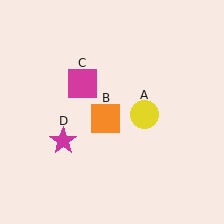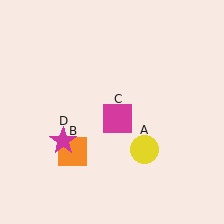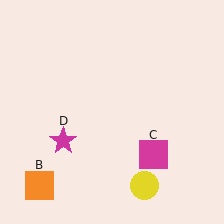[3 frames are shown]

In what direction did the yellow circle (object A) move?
The yellow circle (object A) moved down.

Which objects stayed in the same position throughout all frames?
Magenta star (object D) remained stationary.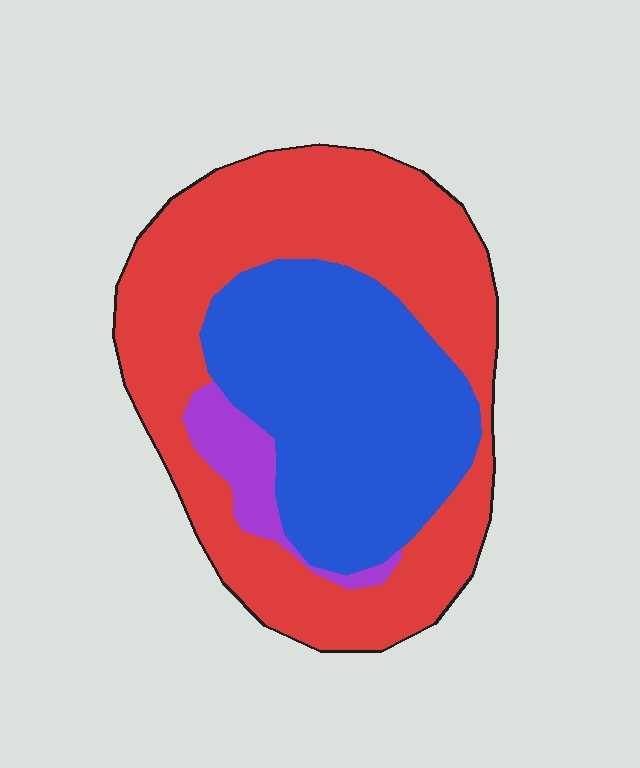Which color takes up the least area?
Purple, at roughly 5%.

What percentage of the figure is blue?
Blue takes up about three eighths (3/8) of the figure.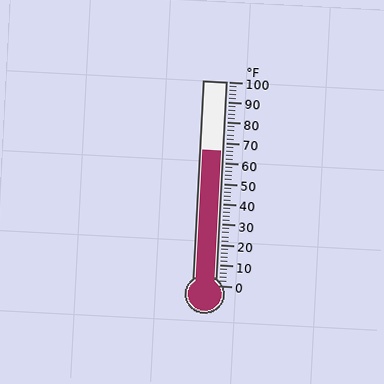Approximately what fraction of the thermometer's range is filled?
The thermometer is filled to approximately 65% of its range.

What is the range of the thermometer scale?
The thermometer scale ranges from 0°F to 100°F.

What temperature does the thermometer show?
The thermometer shows approximately 66°F.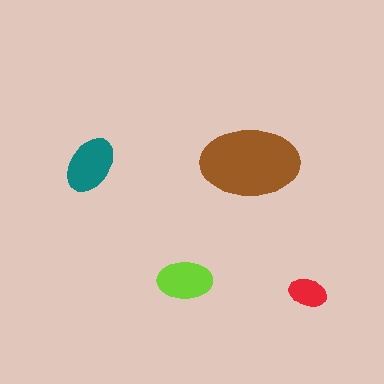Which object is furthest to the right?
The red ellipse is rightmost.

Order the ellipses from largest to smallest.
the brown one, the teal one, the lime one, the red one.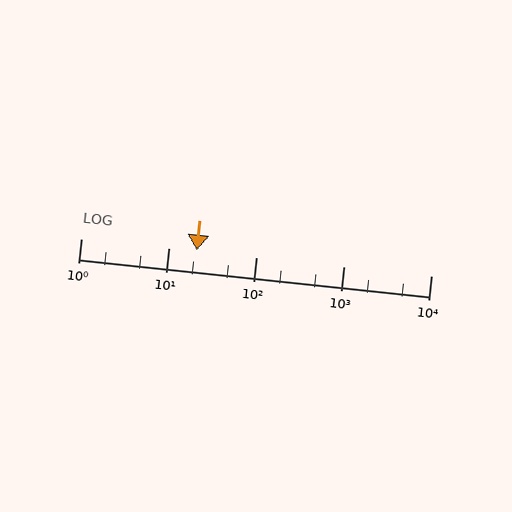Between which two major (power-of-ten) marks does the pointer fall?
The pointer is between 10 and 100.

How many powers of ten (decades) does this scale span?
The scale spans 4 decades, from 1 to 10000.